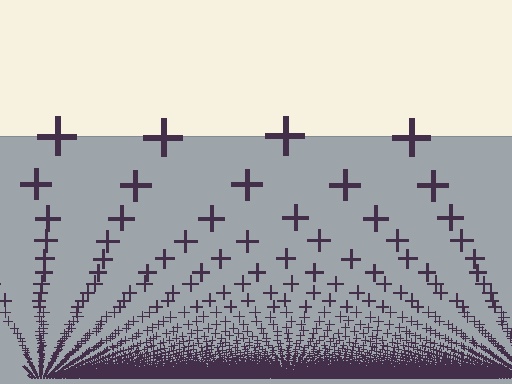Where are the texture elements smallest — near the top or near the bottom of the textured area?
Near the bottom.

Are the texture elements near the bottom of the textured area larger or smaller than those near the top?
Smaller. The gradient is inverted — elements near the bottom are smaller and denser.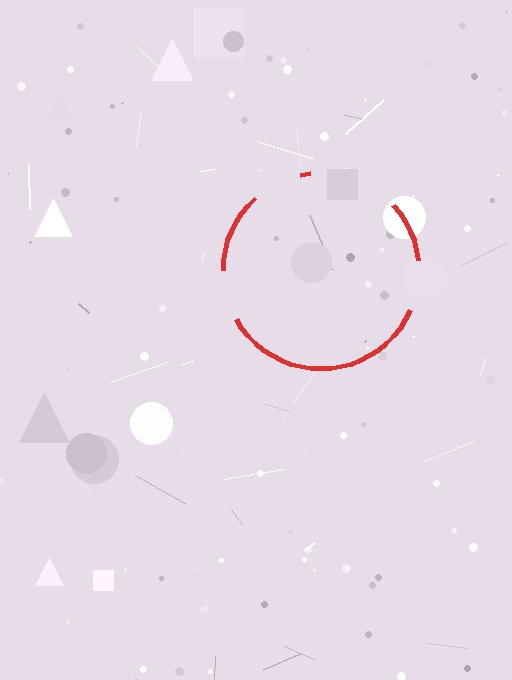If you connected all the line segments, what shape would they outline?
They would outline a circle.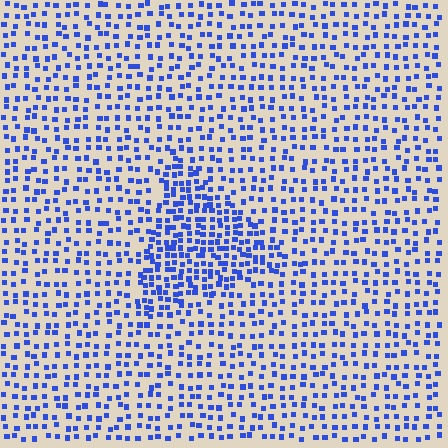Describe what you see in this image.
The image contains small blue elements arranged at two different densities. A triangle-shaped region is visible where the elements are more densely packed than the surrounding area.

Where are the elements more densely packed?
The elements are more densely packed inside the triangle boundary.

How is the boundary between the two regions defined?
The boundary is defined by a change in element density (approximately 1.9x ratio). All elements are the same color, size, and shape.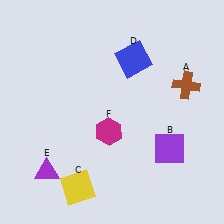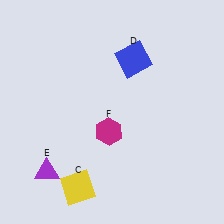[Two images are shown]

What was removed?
The purple square (B), the brown cross (A) were removed in Image 2.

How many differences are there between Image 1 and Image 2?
There are 2 differences between the two images.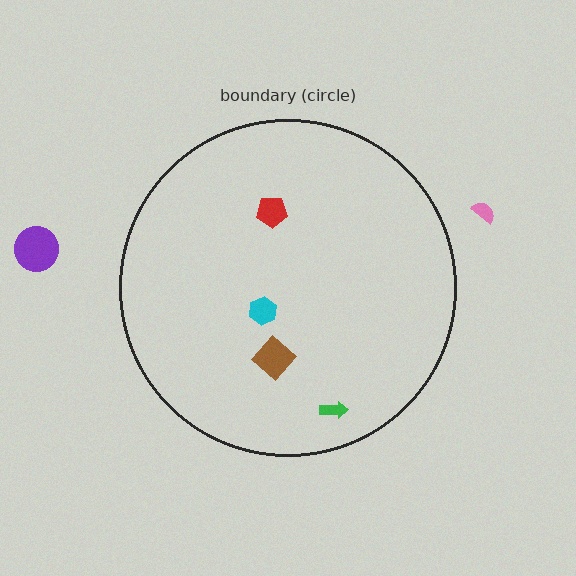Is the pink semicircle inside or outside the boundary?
Outside.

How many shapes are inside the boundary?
4 inside, 2 outside.